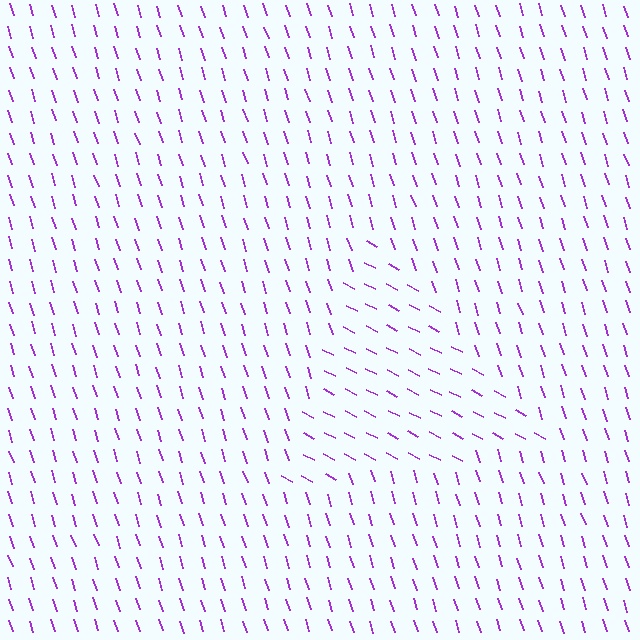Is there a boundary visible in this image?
Yes, there is a texture boundary formed by a change in line orientation.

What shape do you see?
I see a triangle.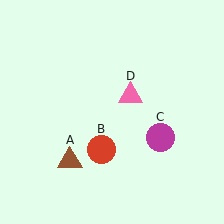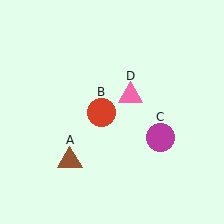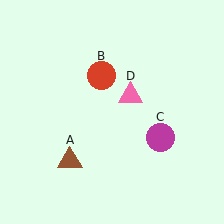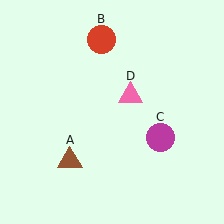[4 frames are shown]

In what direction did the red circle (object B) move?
The red circle (object B) moved up.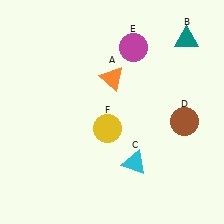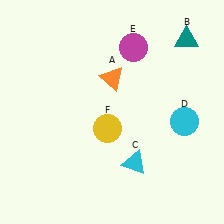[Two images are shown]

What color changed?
The circle (D) changed from brown in Image 1 to cyan in Image 2.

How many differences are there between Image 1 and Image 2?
There is 1 difference between the two images.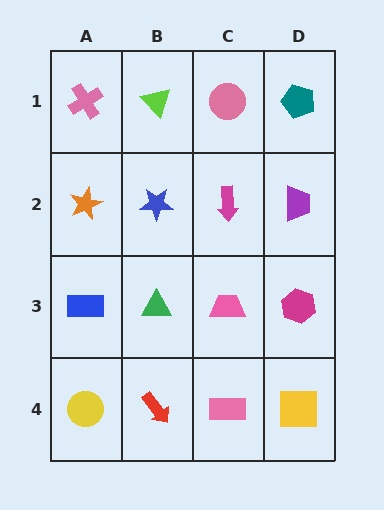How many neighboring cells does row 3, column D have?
3.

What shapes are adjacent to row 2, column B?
A lime triangle (row 1, column B), a green triangle (row 3, column B), an orange star (row 2, column A), a magenta arrow (row 2, column C).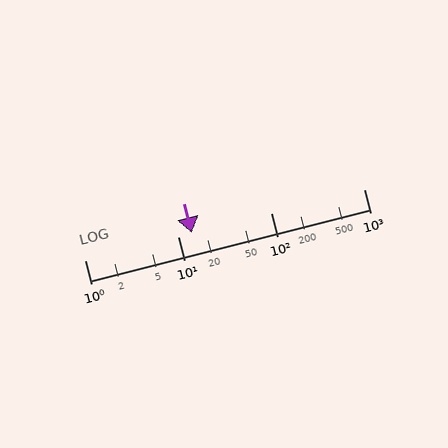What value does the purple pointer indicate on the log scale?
The pointer indicates approximately 14.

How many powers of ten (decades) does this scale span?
The scale spans 3 decades, from 1 to 1000.